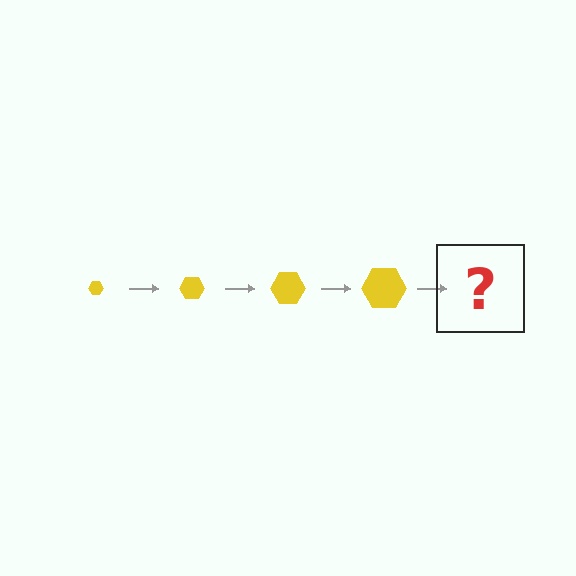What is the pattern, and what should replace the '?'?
The pattern is that the hexagon gets progressively larger each step. The '?' should be a yellow hexagon, larger than the previous one.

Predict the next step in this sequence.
The next step is a yellow hexagon, larger than the previous one.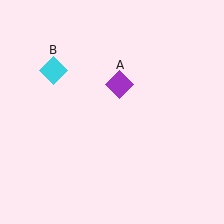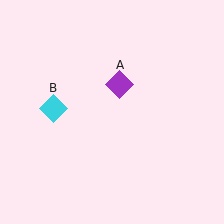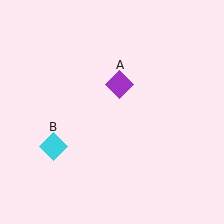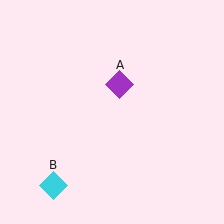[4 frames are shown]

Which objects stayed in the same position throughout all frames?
Purple diamond (object A) remained stationary.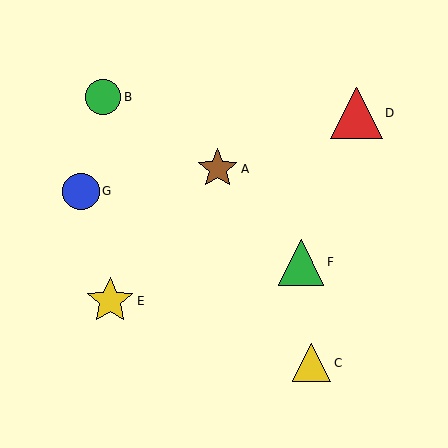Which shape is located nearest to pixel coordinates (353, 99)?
The red triangle (labeled D) at (357, 113) is nearest to that location.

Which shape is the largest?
The red triangle (labeled D) is the largest.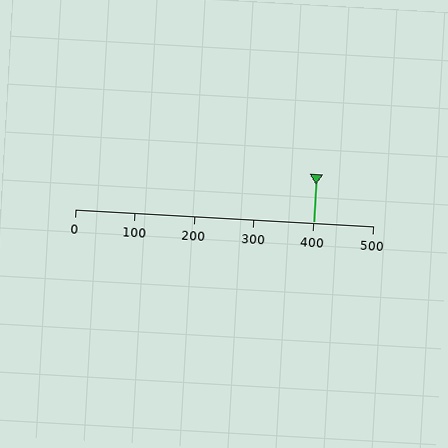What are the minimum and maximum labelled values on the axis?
The axis runs from 0 to 500.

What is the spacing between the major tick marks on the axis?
The major ticks are spaced 100 apart.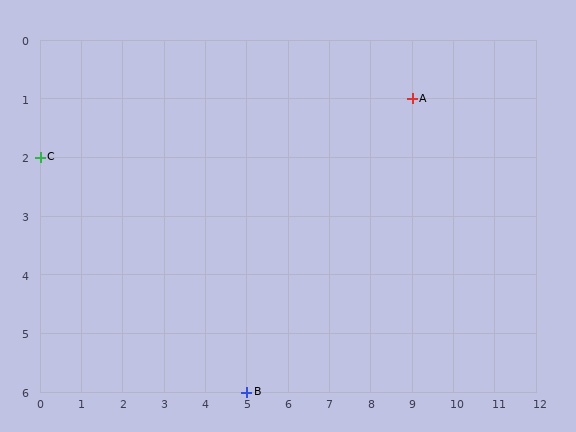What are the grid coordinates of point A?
Point A is at grid coordinates (9, 1).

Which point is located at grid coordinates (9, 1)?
Point A is at (9, 1).